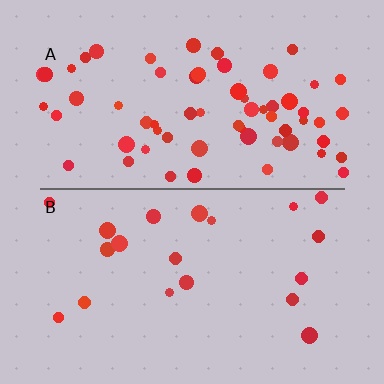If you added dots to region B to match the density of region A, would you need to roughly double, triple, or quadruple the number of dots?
Approximately triple.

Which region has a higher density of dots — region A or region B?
A (the top).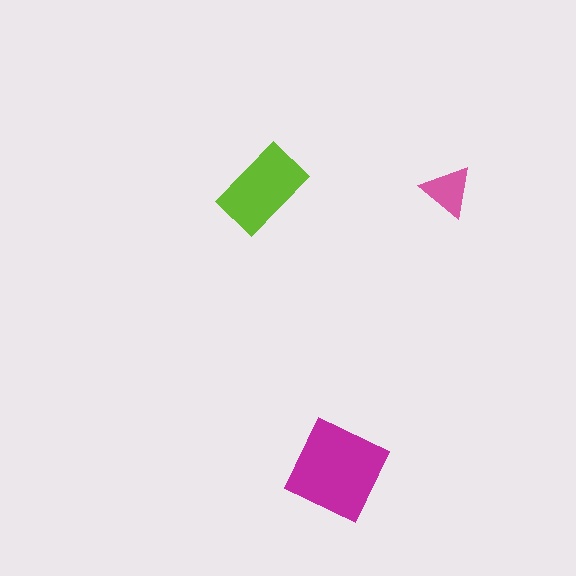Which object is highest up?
The lime rectangle is topmost.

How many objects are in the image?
There are 3 objects in the image.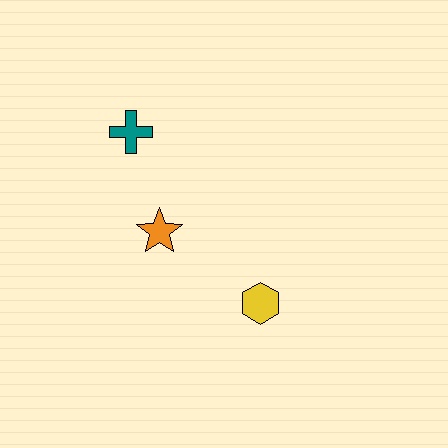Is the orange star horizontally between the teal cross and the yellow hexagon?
Yes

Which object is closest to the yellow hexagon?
The orange star is closest to the yellow hexagon.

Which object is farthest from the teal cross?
The yellow hexagon is farthest from the teal cross.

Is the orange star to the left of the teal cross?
No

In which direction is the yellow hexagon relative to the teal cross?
The yellow hexagon is below the teal cross.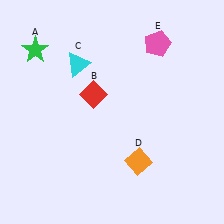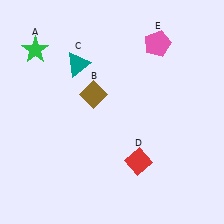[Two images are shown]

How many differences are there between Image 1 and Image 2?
There are 3 differences between the two images.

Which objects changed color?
B changed from red to brown. C changed from cyan to teal. D changed from orange to red.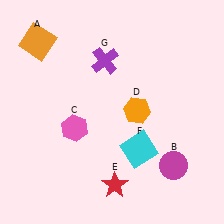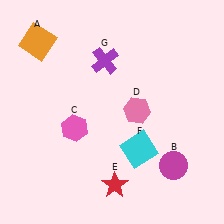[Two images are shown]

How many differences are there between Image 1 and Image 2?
There is 1 difference between the two images.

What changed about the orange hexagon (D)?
In Image 1, D is orange. In Image 2, it changed to pink.